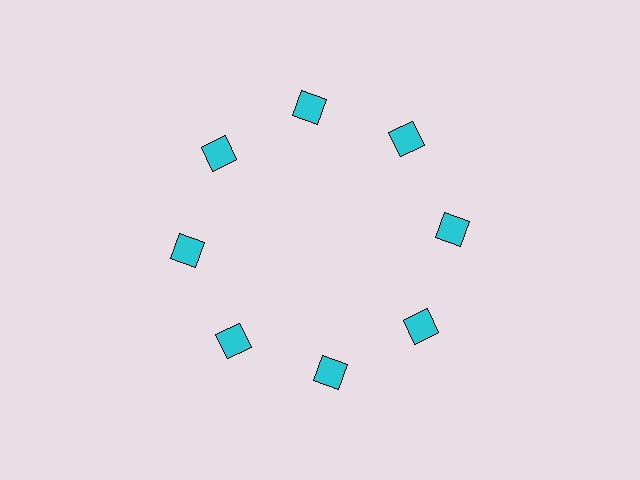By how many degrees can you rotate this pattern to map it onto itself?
The pattern maps onto itself every 45 degrees of rotation.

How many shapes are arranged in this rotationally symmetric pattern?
There are 8 shapes, arranged in 8 groups of 1.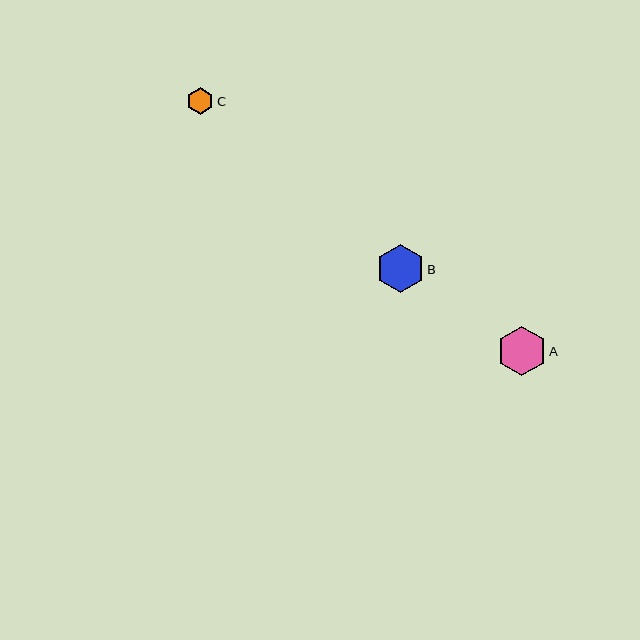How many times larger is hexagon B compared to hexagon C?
Hexagon B is approximately 1.7 times the size of hexagon C.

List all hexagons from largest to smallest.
From largest to smallest: A, B, C.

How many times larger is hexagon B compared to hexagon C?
Hexagon B is approximately 1.7 times the size of hexagon C.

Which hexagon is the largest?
Hexagon A is the largest with a size of approximately 49 pixels.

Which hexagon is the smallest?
Hexagon C is the smallest with a size of approximately 27 pixels.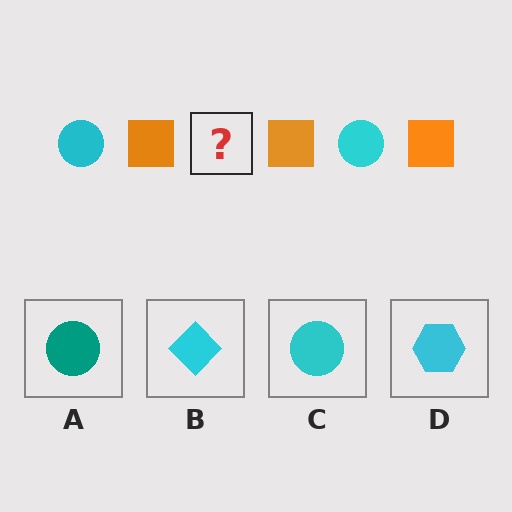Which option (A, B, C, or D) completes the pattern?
C.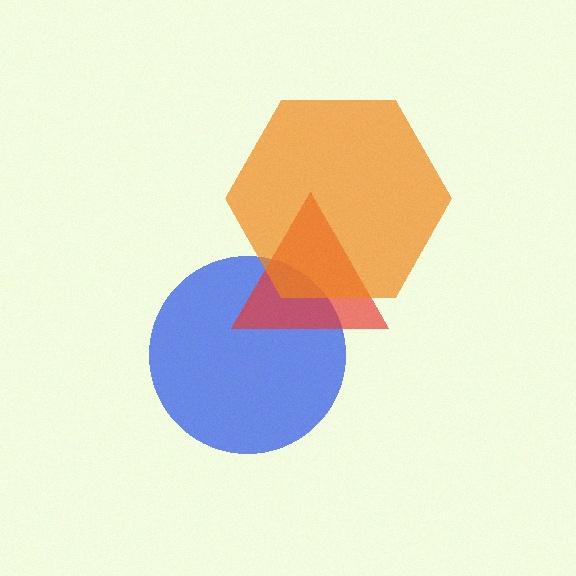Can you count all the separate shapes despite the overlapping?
Yes, there are 3 separate shapes.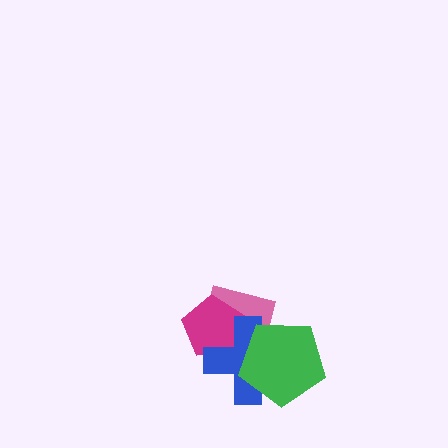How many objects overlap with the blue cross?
3 objects overlap with the blue cross.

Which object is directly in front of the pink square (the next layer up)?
The magenta pentagon is directly in front of the pink square.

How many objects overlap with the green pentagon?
2 objects overlap with the green pentagon.